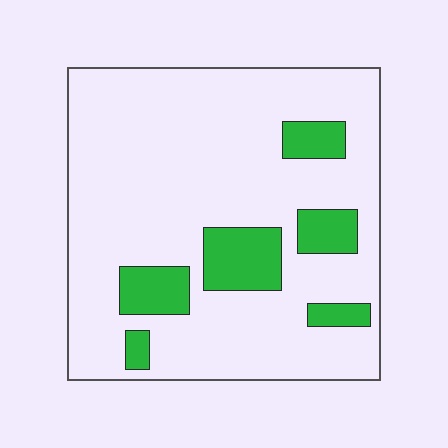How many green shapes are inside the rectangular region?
6.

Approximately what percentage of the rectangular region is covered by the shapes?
Approximately 15%.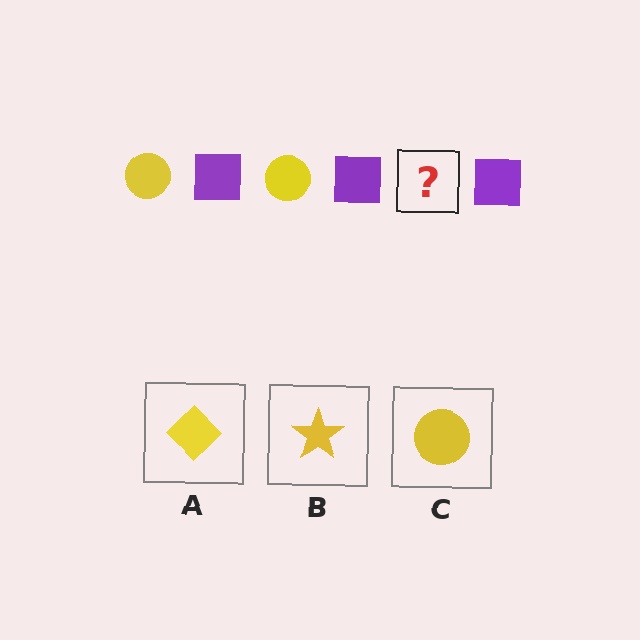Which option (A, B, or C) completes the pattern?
C.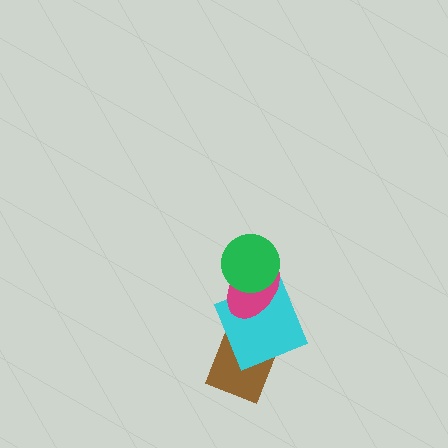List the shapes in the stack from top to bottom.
From top to bottom: the green circle, the magenta ellipse, the cyan square, the brown diamond.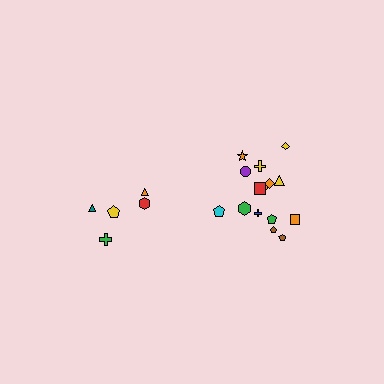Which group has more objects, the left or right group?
The right group.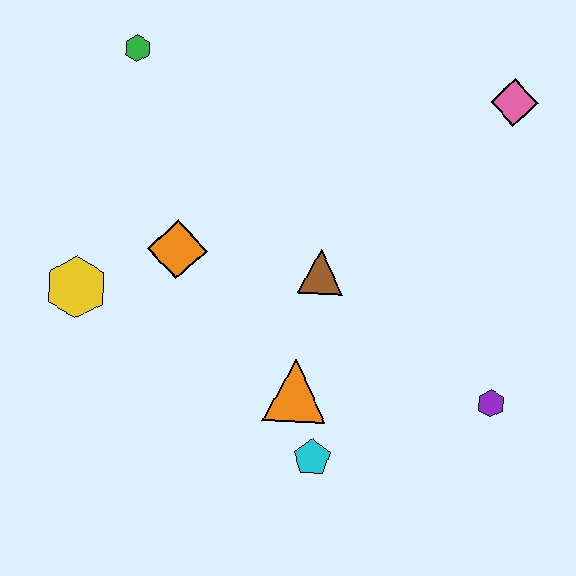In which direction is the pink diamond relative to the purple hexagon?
The pink diamond is above the purple hexagon.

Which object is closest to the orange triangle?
The cyan pentagon is closest to the orange triangle.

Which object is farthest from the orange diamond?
The pink diamond is farthest from the orange diamond.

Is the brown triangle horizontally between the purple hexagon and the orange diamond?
Yes